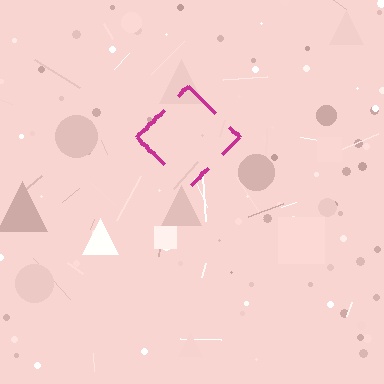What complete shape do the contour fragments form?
The contour fragments form a diamond.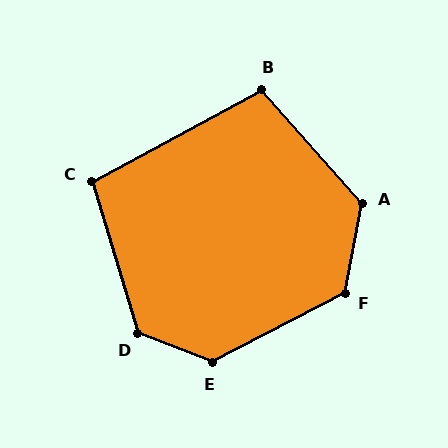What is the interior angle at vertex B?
Approximately 103 degrees (obtuse).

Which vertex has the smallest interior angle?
C, at approximately 101 degrees.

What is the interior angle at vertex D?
Approximately 129 degrees (obtuse).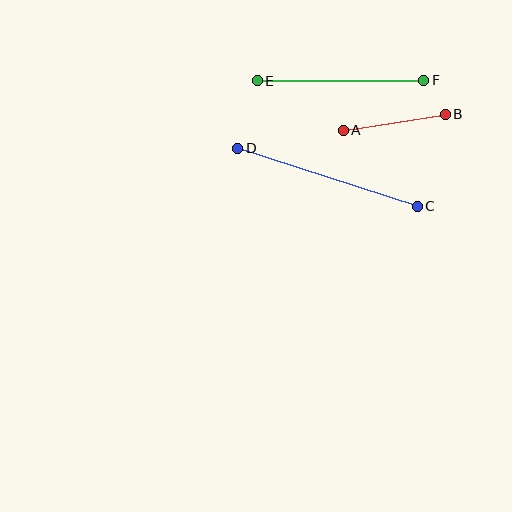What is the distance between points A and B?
The distance is approximately 104 pixels.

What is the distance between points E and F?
The distance is approximately 167 pixels.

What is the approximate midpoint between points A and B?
The midpoint is at approximately (394, 122) pixels.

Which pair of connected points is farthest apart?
Points C and D are farthest apart.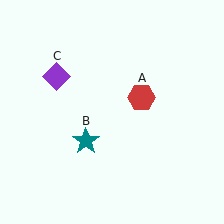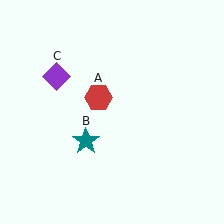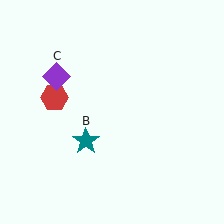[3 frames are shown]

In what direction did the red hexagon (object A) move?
The red hexagon (object A) moved left.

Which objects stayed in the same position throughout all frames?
Teal star (object B) and purple diamond (object C) remained stationary.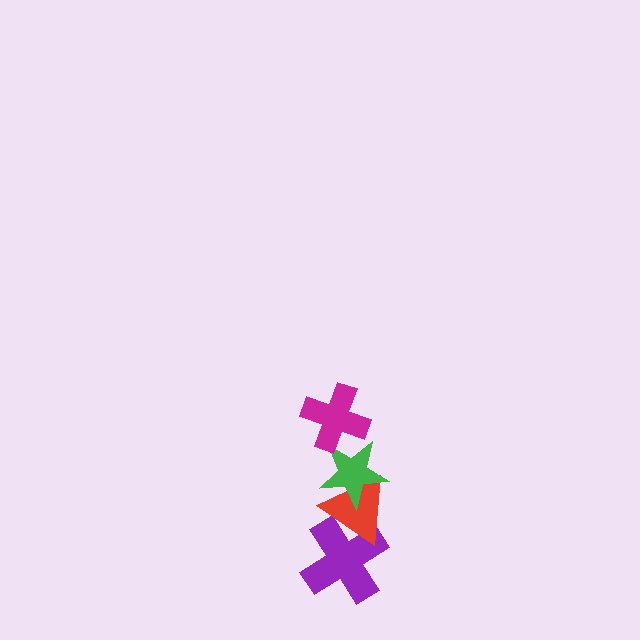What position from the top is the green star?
The green star is 2nd from the top.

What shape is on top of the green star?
The magenta cross is on top of the green star.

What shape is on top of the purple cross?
The red triangle is on top of the purple cross.